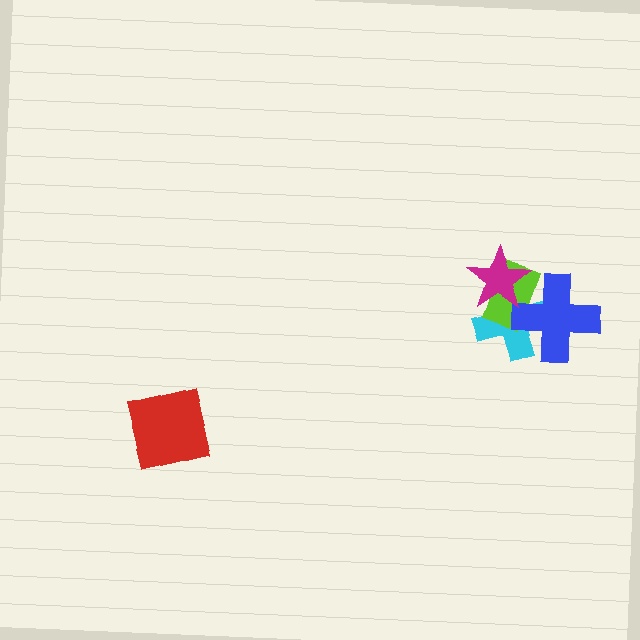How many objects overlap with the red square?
0 objects overlap with the red square.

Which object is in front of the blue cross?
The magenta star is in front of the blue cross.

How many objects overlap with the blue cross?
3 objects overlap with the blue cross.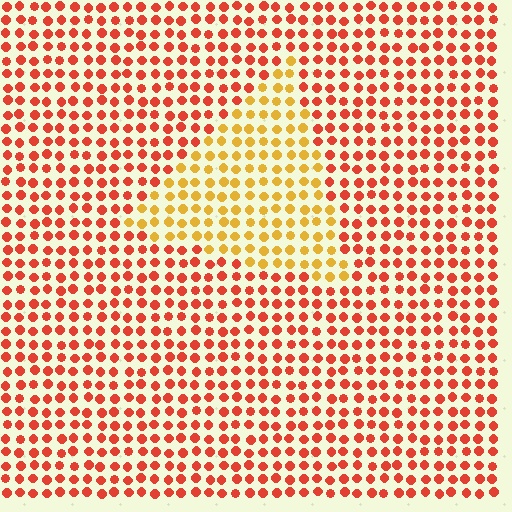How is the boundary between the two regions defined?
The boundary is defined purely by a slight shift in hue (about 39 degrees). Spacing, size, and orientation are identical on both sides.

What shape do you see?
I see a triangle.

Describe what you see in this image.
The image is filled with small red elements in a uniform arrangement. A triangle-shaped region is visible where the elements are tinted to a slightly different hue, forming a subtle color boundary.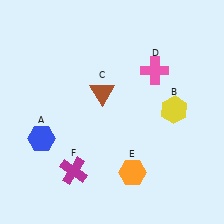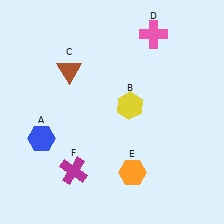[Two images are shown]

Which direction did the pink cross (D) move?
The pink cross (D) moved up.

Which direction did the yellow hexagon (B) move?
The yellow hexagon (B) moved left.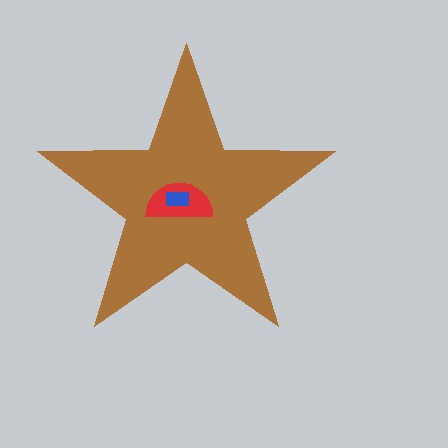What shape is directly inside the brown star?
The red semicircle.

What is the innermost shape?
The blue rectangle.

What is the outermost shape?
The brown star.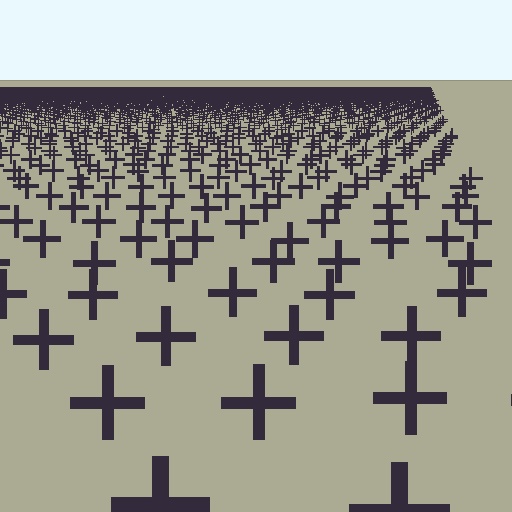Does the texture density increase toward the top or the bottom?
Density increases toward the top.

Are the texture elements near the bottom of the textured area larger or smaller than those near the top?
Larger. Near the bottom, elements are closer to the viewer and appear at a bigger on-screen size.